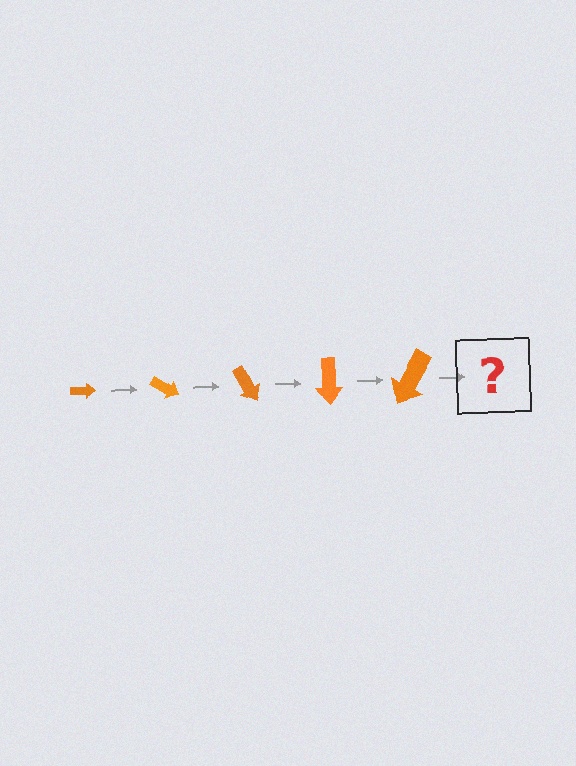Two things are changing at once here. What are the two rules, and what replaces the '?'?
The two rules are that the arrow grows larger each step and it rotates 30 degrees each step. The '?' should be an arrow, larger than the previous one and rotated 150 degrees from the start.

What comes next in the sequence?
The next element should be an arrow, larger than the previous one and rotated 150 degrees from the start.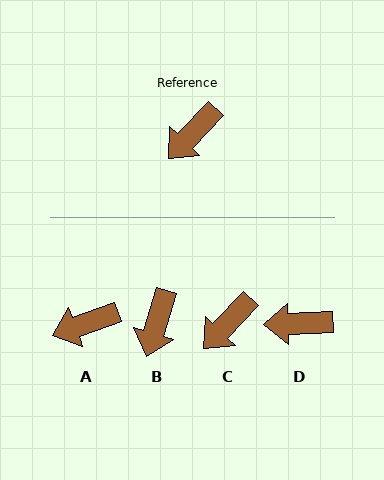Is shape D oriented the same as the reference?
No, it is off by about 44 degrees.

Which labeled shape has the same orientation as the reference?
C.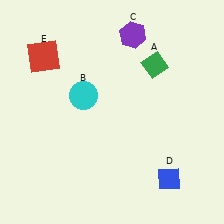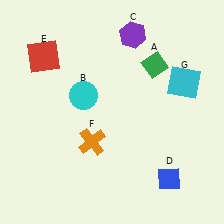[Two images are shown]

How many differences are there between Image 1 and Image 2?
There are 2 differences between the two images.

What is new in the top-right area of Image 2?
A cyan square (G) was added in the top-right area of Image 2.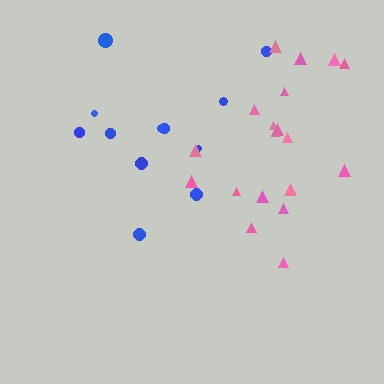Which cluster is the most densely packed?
Pink.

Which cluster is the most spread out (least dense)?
Blue.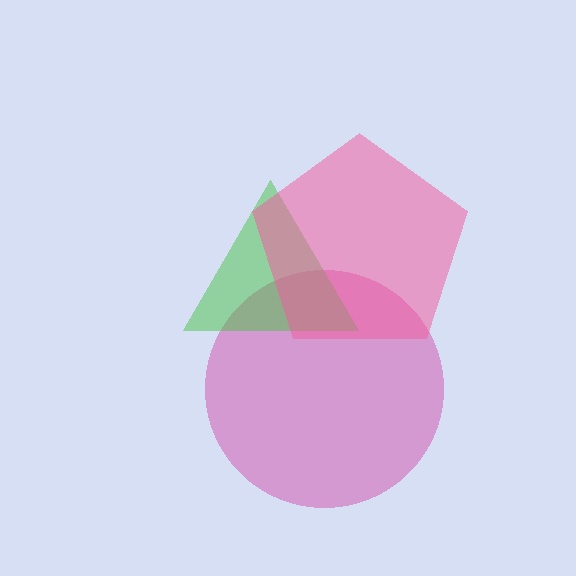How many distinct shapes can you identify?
There are 3 distinct shapes: a magenta circle, a green triangle, a pink pentagon.